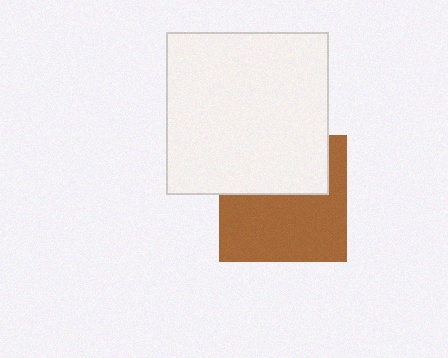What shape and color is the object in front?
The object in front is a white square.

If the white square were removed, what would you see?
You would see the complete brown square.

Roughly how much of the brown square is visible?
About half of it is visible (roughly 59%).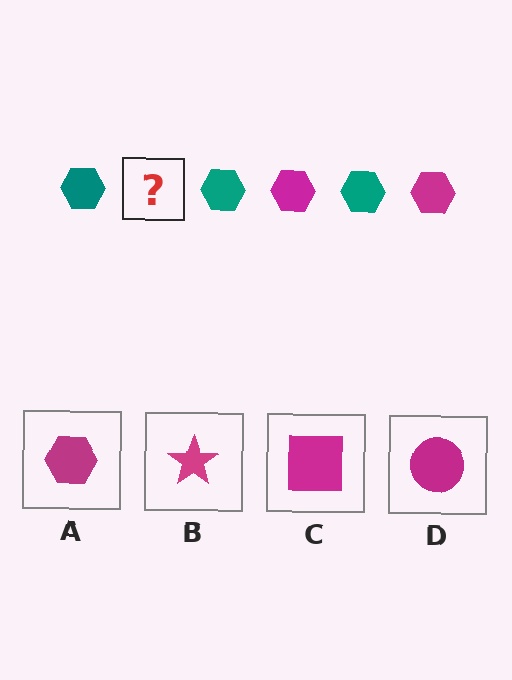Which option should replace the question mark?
Option A.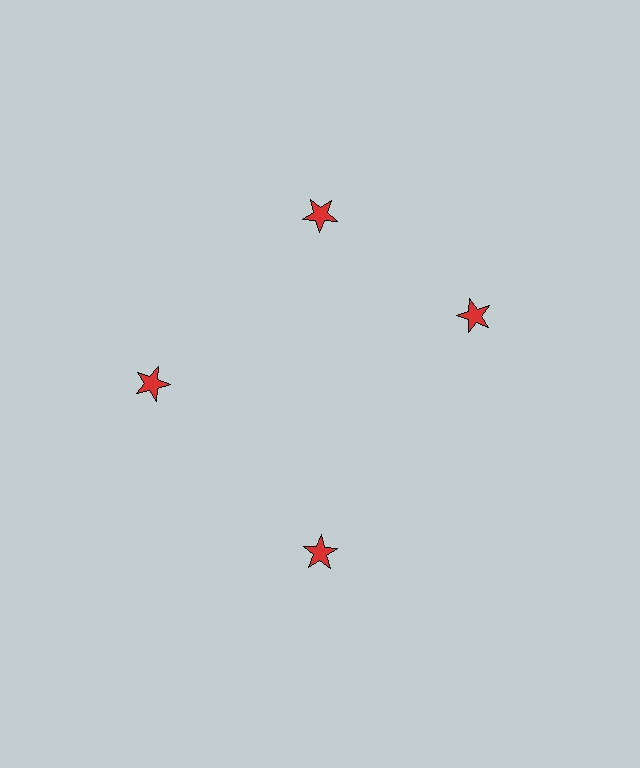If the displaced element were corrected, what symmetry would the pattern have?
It would have 4-fold rotational symmetry — the pattern would map onto itself every 90 degrees.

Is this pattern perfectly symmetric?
No. The 4 red stars are arranged in a ring, but one element near the 3 o'clock position is rotated out of alignment along the ring, breaking the 4-fold rotational symmetry.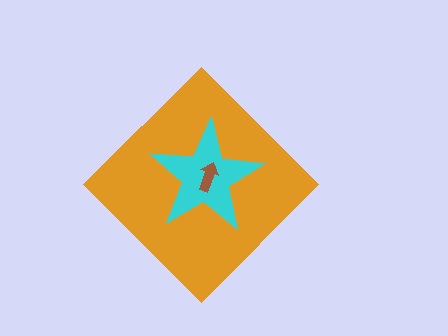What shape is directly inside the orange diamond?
The cyan star.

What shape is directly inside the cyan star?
The brown arrow.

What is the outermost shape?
The orange diamond.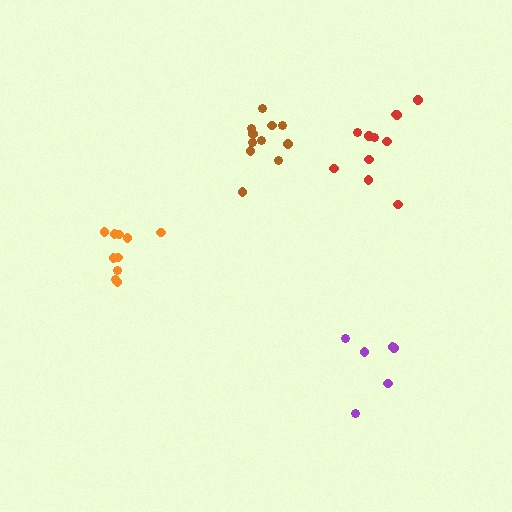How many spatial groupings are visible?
There are 4 spatial groupings.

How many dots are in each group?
Group 1: 11 dots, Group 2: 11 dots, Group 3: 10 dots, Group 4: 6 dots (38 total).